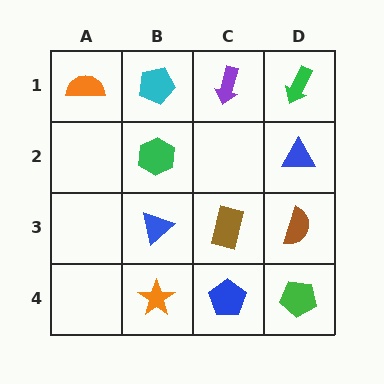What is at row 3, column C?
A brown rectangle.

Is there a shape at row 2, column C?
No, that cell is empty.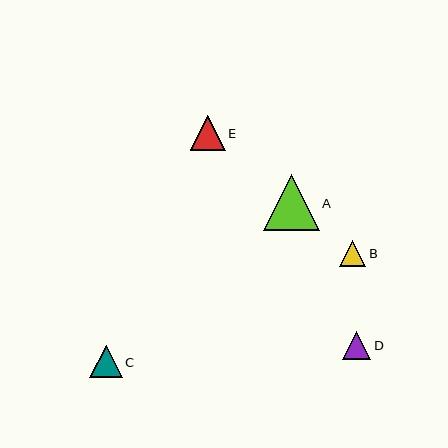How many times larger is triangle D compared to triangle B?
Triangle D is approximately 1.1 times the size of triangle B.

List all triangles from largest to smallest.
From largest to smallest: A, E, C, D, B.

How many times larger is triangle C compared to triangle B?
Triangle C is approximately 1.3 times the size of triangle B.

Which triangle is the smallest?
Triangle B is the smallest with a size of approximately 26 pixels.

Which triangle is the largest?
Triangle A is the largest with a size of approximately 56 pixels.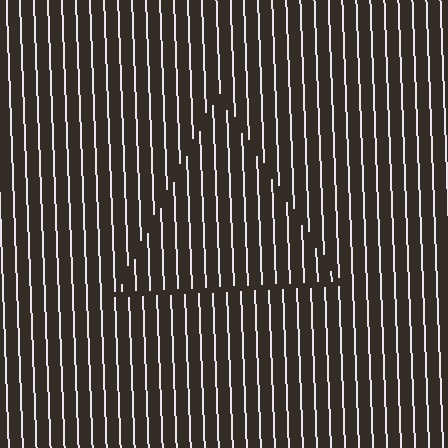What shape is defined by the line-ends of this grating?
An illusory triangle. The interior of the shape contains the same grating, shifted by half a period — the contour is defined by the phase discontinuity where line-ends from the inner and outer gratings abut.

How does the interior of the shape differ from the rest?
The interior of the shape contains the same grating, shifted by half a period — the contour is defined by the phase discontinuity where line-ends from the inner and outer gratings abut.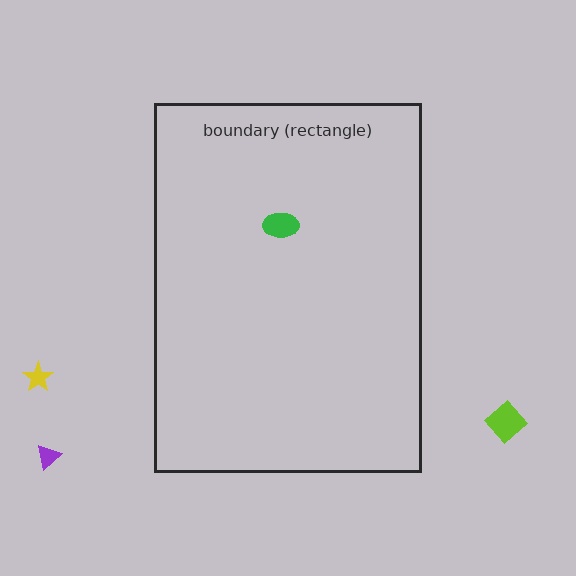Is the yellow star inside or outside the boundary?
Outside.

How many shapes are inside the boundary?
1 inside, 3 outside.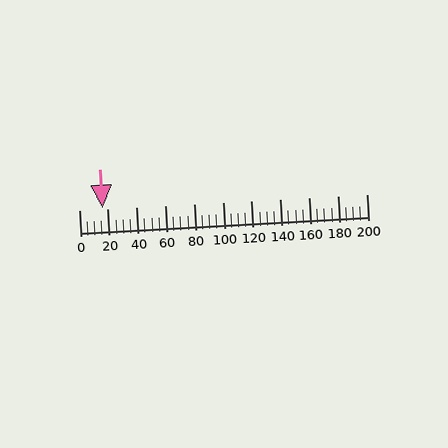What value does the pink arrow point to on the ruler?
The pink arrow points to approximately 16.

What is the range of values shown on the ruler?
The ruler shows values from 0 to 200.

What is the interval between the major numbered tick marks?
The major tick marks are spaced 20 units apart.